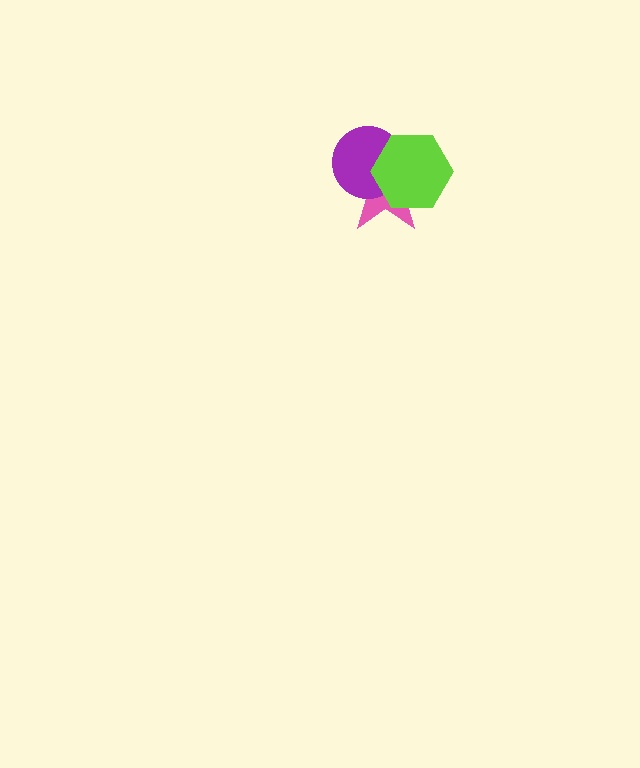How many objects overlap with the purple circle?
2 objects overlap with the purple circle.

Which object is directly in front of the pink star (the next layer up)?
The purple circle is directly in front of the pink star.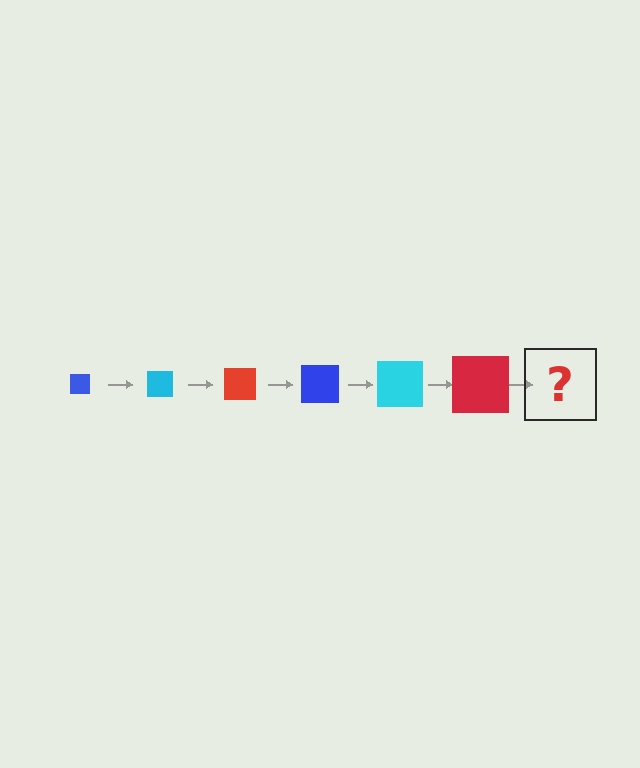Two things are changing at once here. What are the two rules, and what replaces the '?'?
The two rules are that the square grows larger each step and the color cycles through blue, cyan, and red. The '?' should be a blue square, larger than the previous one.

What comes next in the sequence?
The next element should be a blue square, larger than the previous one.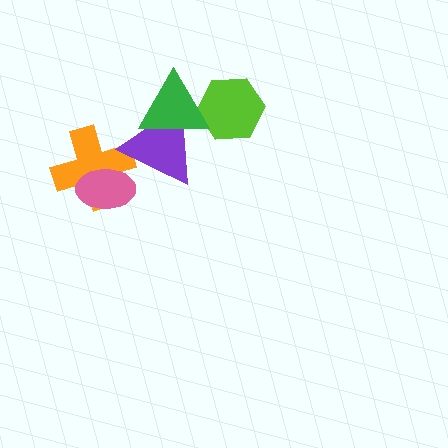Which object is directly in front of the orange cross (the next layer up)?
The pink ellipse is directly in front of the orange cross.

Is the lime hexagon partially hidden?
Yes, it is partially covered by another shape.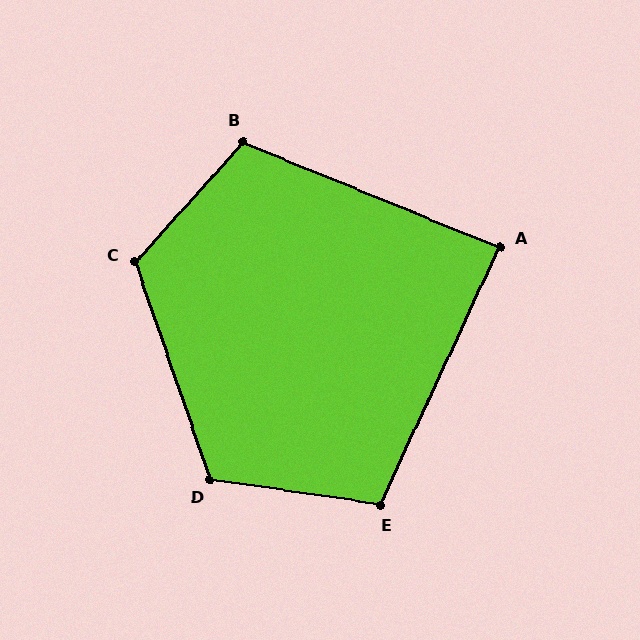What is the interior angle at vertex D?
Approximately 117 degrees (obtuse).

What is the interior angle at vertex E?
Approximately 107 degrees (obtuse).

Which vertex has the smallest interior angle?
A, at approximately 87 degrees.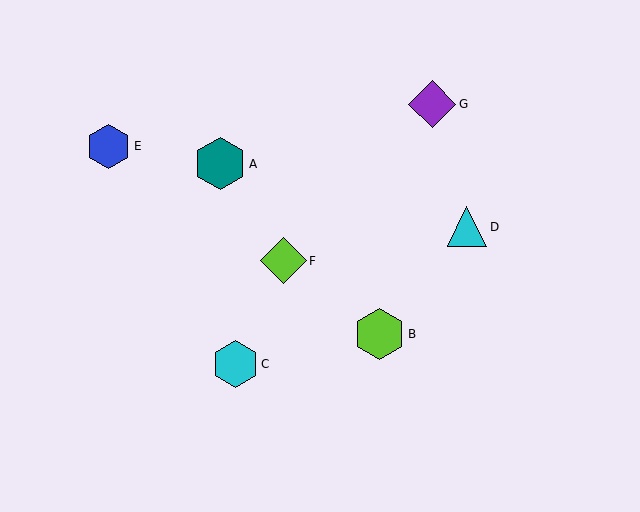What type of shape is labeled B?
Shape B is a lime hexagon.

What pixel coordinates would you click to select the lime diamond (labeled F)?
Click at (283, 261) to select the lime diamond F.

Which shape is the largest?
The teal hexagon (labeled A) is the largest.